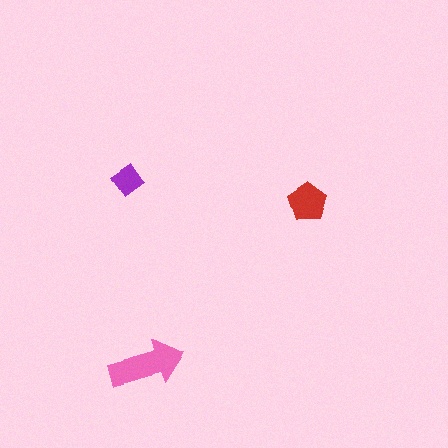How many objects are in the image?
There are 3 objects in the image.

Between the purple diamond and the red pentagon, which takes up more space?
The red pentagon.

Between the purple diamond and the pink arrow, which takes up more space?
The pink arrow.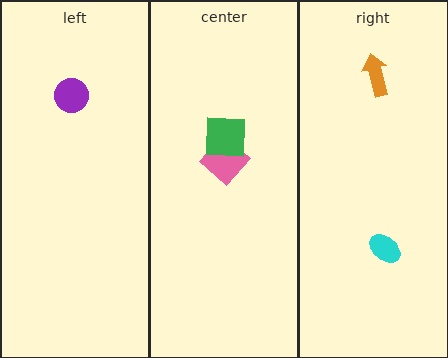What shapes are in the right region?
The cyan ellipse, the orange arrow.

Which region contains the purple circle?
The left region.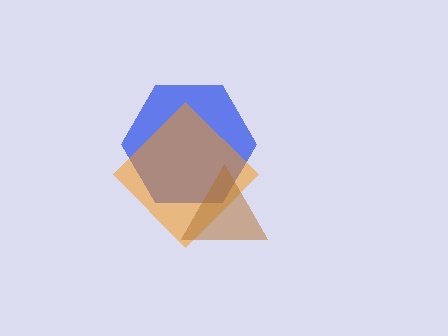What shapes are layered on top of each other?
The layered shapes are: a blue hexagon, an orange diamond, a brown triangle.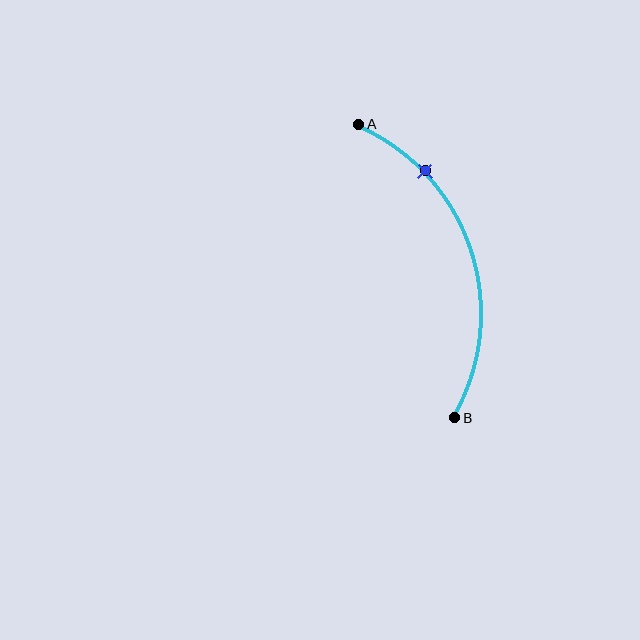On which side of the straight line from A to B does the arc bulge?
The arc bulges to the right of the straight line connecting A and B.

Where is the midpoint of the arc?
The arc midpoint is the point on the curve farthest from the straight line joining A and B. It sits to the right of that line.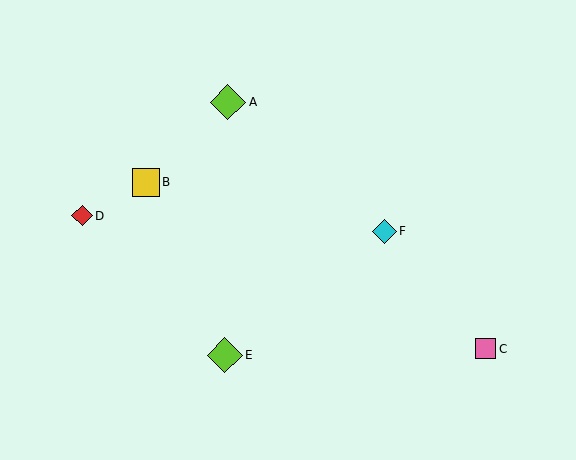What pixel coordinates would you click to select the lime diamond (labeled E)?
Click at (225, 355) to select the lime diamond E.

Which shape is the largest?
The lime diamond (labeled A) is the largest.